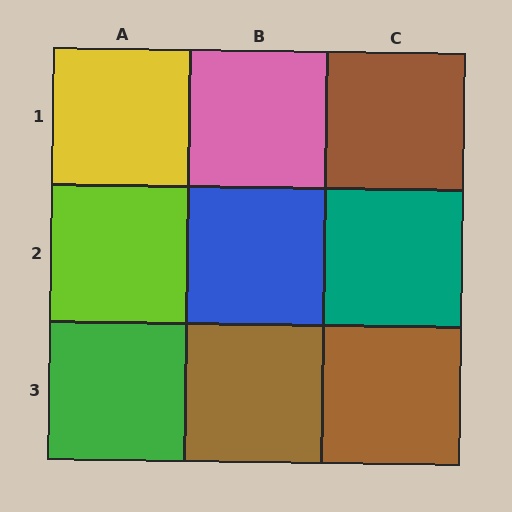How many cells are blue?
1 cell is blue.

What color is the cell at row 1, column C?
Brown.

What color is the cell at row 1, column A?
Yellow.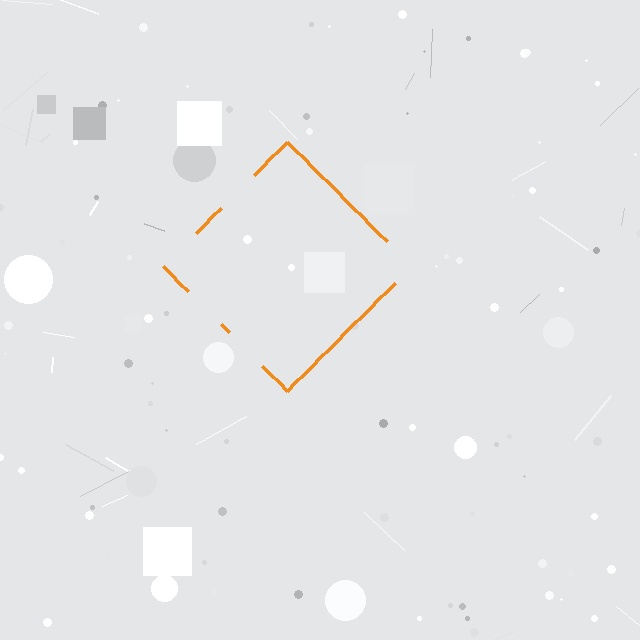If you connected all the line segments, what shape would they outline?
They would outline a diamond.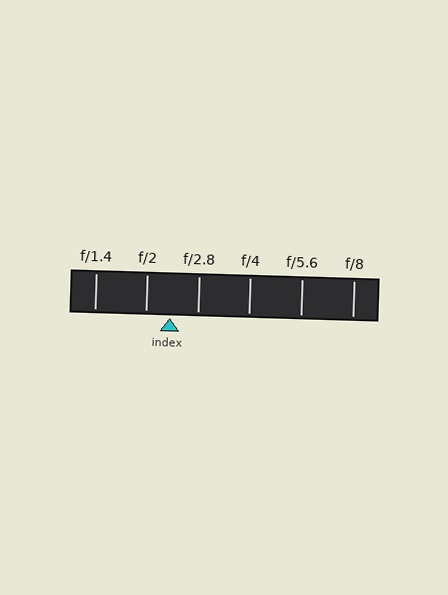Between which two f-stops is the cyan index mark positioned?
The index mark is between f/2 and f/2.8.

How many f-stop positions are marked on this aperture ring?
There are 6 f-stop positions marked.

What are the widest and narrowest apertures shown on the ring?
The widest aperture shown is f/1.4 and the narrowest is f/8.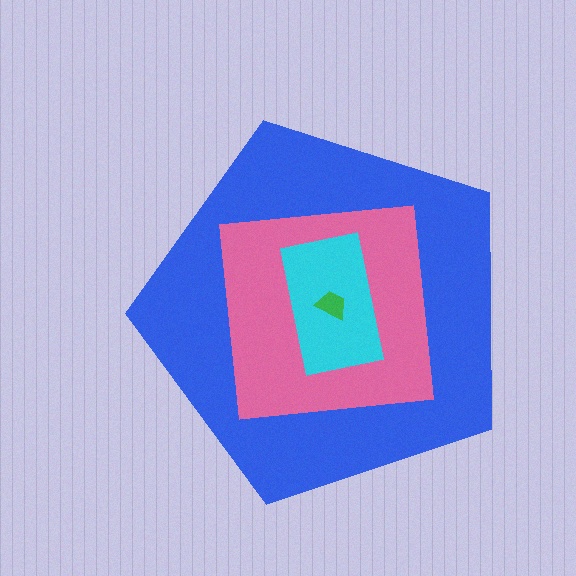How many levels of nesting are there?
4.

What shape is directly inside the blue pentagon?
The pink square.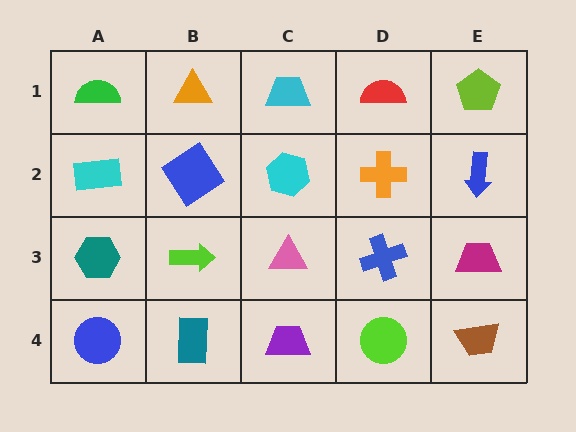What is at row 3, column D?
A blue cross.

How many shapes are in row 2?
5 shapes.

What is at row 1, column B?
An orange triangle.